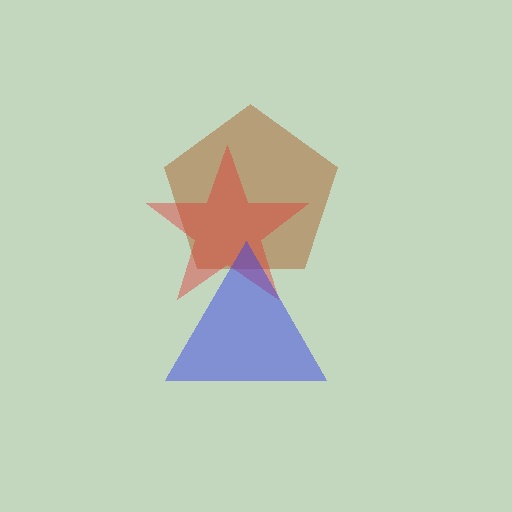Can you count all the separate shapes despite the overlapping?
Yes, there are 3 separate shapes.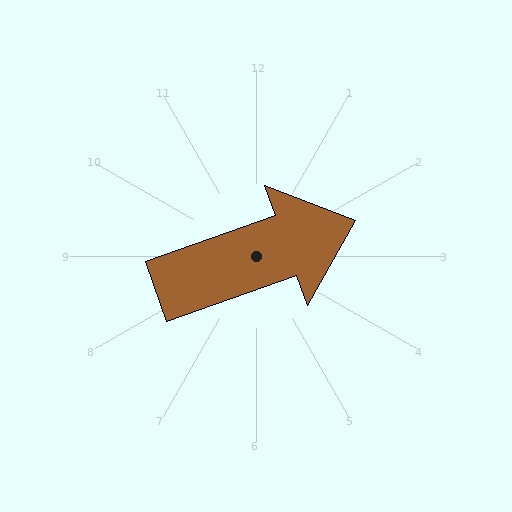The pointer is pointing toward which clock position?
Roughly 2 o'clock.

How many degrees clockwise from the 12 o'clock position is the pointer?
Approximately 70 degrees.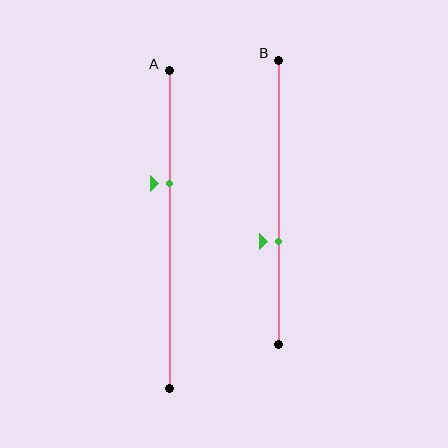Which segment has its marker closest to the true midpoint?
Segment B has its marker closest to the true midpoint.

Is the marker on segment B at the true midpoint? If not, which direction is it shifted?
No, the marker on segment B is shifted downward by about 14% of the segment length.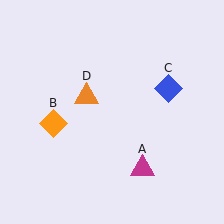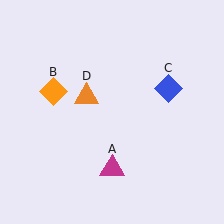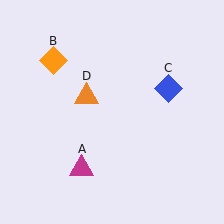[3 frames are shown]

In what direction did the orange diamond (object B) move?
The orange diamond (object B) moved up.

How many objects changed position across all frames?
2 objects changed position: magenta triangle (object A), orange diamond (object B).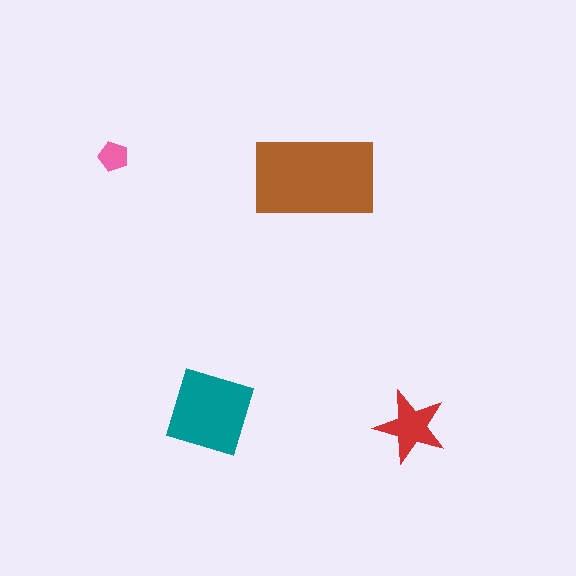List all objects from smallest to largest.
The pink pentagon, the red star, the teal diamond, the brown rectangle.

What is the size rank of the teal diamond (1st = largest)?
2nd.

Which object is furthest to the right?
The red star is rightmost.